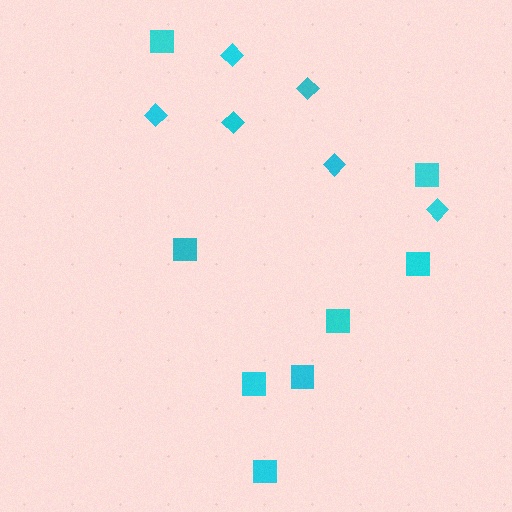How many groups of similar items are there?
There are 2 groups: one group of diamonds (6) and one group of squares (8).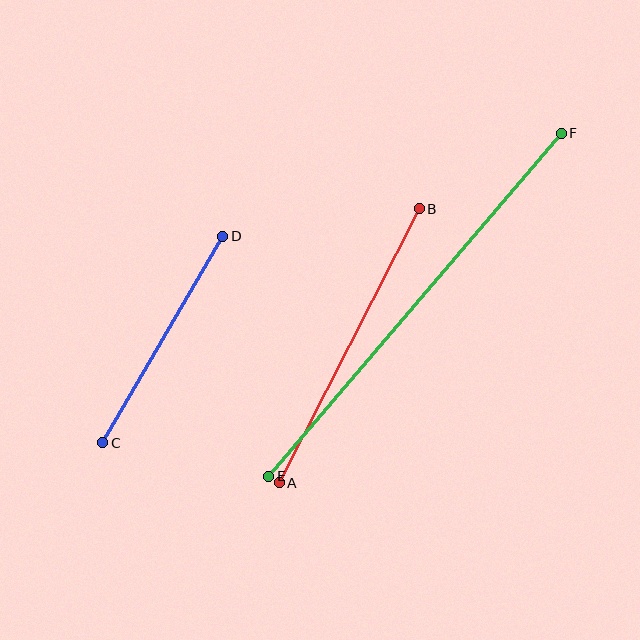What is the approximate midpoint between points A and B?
The midpoint is at approximately (349, 346) pixels.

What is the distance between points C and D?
The distance is approximately 239 pixels.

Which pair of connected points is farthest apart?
Points E and F are farthest apart.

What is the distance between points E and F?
The distance is approximately 451 pixels.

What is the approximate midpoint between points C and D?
The midpoint is at approximately (163, 340) pixels.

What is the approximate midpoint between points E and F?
The midpoint is at approximately (415, 305) pixels.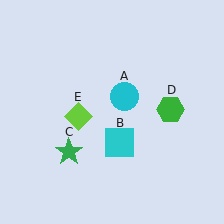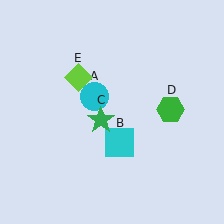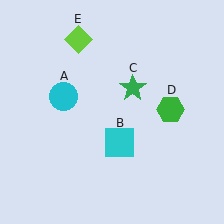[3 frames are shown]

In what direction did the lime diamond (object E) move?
The lime diamond (object E) moved up.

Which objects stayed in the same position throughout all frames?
Cyan square (object B) and green hexagon (object D) remained stationary.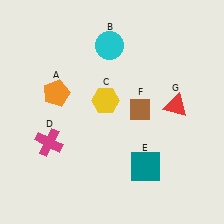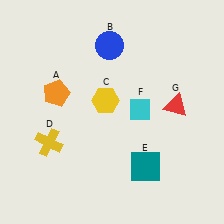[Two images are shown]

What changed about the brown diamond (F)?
In Image 1, F is brown. In Image 2, it changed to cyan.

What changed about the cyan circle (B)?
In Image 1, B is cyan. In Image 2, it changed to blue.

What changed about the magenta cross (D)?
In Image 1, D is magenta. In Image 2, it changed to yellow.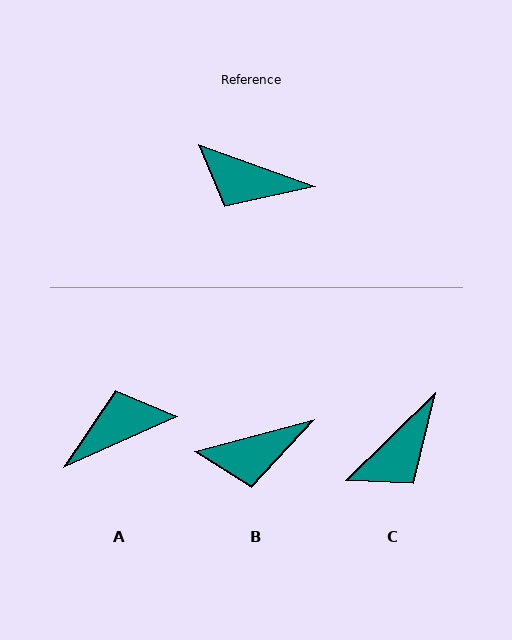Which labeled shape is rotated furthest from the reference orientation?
A, about 136 degrees away.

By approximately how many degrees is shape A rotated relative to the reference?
Approximately 136 degrees clockwise.